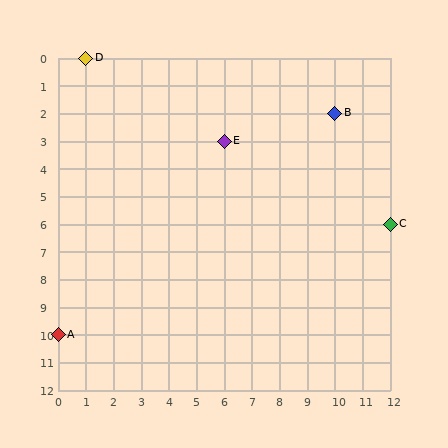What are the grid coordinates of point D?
Point D is at grid coordinates (1, 0).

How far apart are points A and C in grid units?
Points A and C are 12 columns and 4 rows apart (about 12.6 grid units diagonally).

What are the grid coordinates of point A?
Point A is at grid coordinates (0, 10).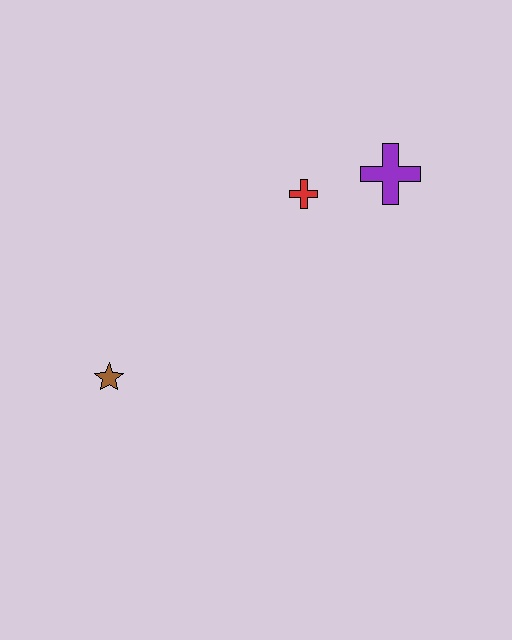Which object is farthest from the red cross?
The brown star is farthest from the red cross.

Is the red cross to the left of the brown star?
No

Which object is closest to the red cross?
The purple cross is closest to the red cross.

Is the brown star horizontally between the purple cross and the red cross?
No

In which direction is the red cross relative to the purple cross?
The red cross is to the left of the purple cross.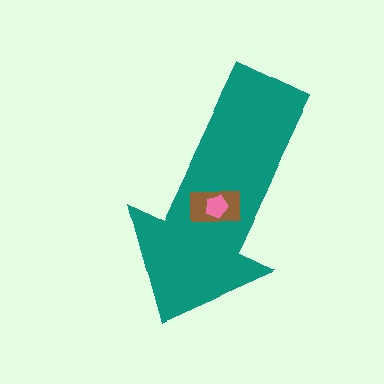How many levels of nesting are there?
3.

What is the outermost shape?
The teal arrow.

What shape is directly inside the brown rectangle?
The pink pentagon.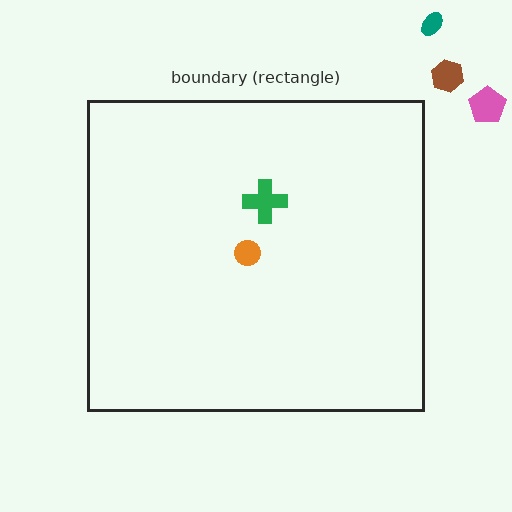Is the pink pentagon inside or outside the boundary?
Outside.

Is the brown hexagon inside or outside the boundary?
Outside.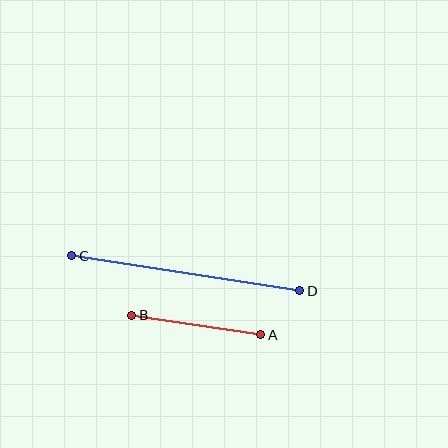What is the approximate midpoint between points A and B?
The midpoint is at approximately (196, 325) pixels.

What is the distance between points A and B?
The distance is approximately 130 pixels.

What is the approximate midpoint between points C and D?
The midpoint is at approximately (186, 273) pixels.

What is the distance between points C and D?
The distance is approximately 230 pixels.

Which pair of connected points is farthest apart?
Points C and D are farthest apart.